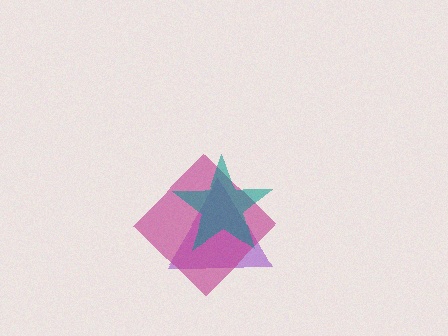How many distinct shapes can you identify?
There are 3 distinct shapes: a purple triangle, a magenta diamond, a teal star.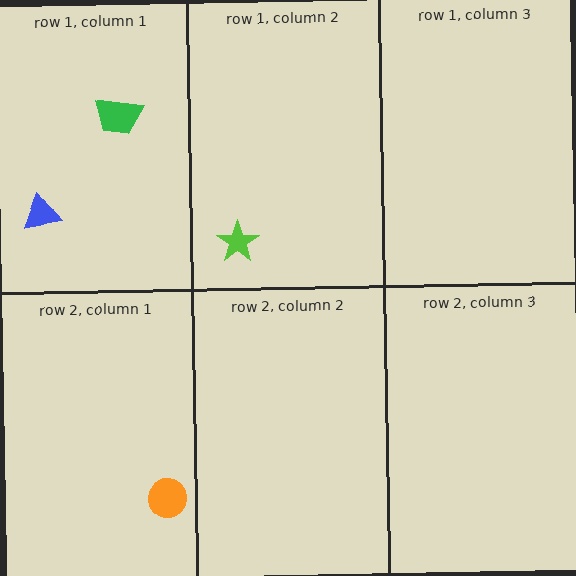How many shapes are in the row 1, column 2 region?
1.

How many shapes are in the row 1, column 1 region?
2.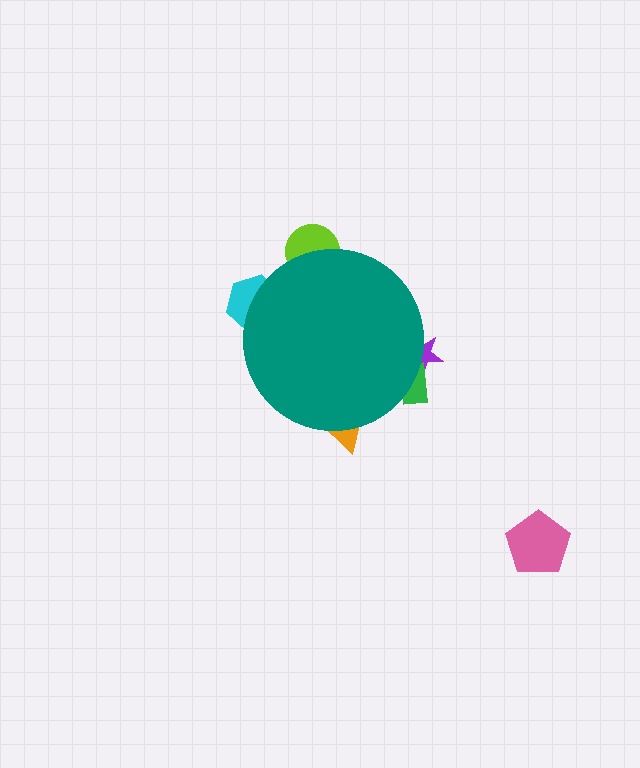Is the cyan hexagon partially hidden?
Yes, the cyan hexagon is partially hidden behind the teal circle.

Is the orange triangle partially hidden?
Yes, the orange triangle is partially hidden behind the teal circle.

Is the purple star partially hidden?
Yes, the purple star is partially hidden behind the teal circle.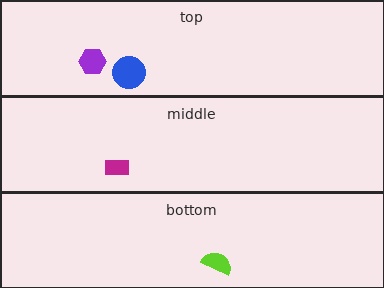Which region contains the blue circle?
The top region.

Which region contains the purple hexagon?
The top region.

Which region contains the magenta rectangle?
The middle region.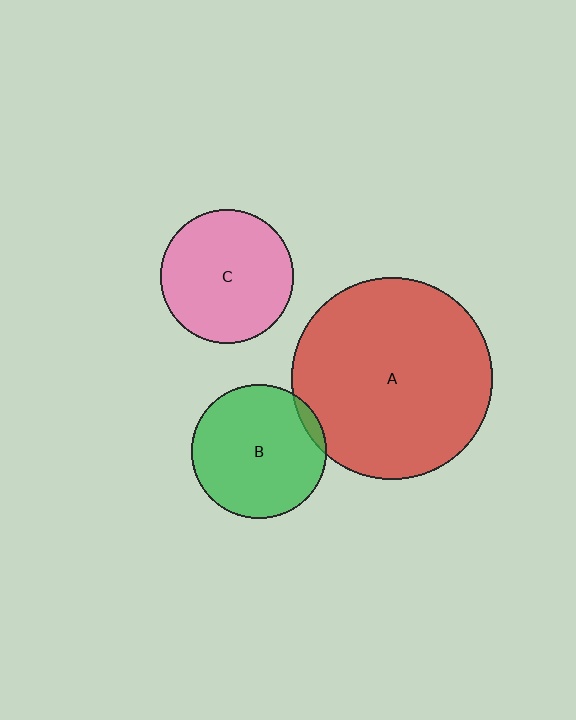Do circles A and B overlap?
Yes.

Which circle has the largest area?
Circle A (red).